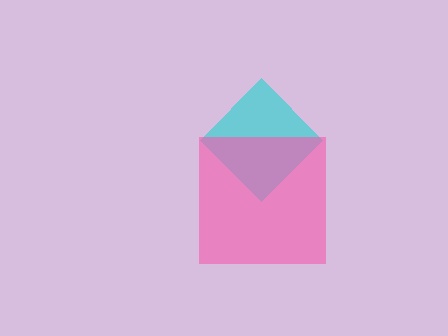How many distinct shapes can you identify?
There are 2 distinct shapes: a cyan diamond, a pink square.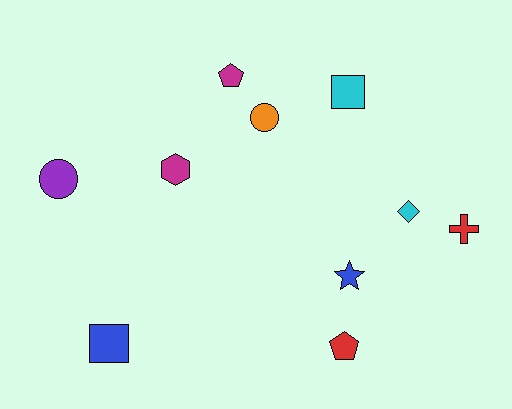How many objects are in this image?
There are 10 objects.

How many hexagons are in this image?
There is 1 hexagon.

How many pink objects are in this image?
There are no pink objects.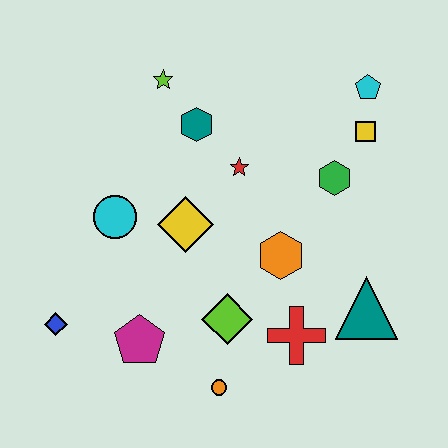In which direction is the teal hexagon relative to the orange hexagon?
The teal hexagon is above the orange hexagon.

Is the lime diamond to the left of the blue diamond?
No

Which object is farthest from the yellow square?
The blue diamond is farthest from the yellow square.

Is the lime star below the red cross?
No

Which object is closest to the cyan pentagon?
The yellow square is closest to the cyan pentagon.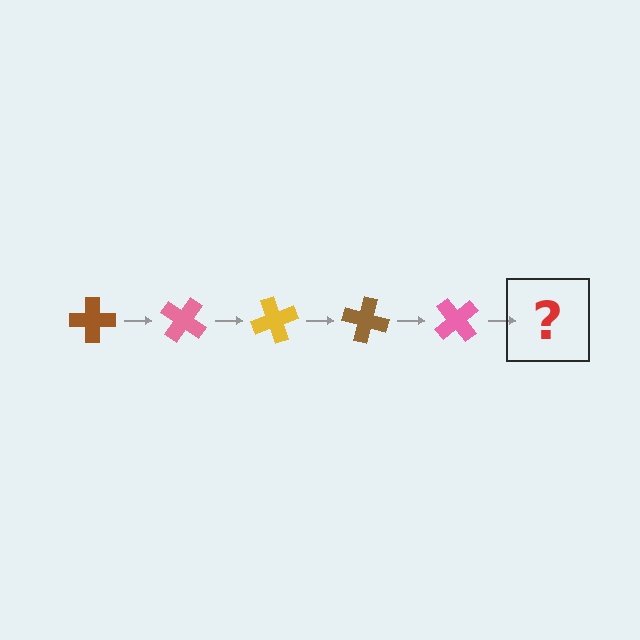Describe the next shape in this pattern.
It should be a yellow cross, rotated 175 degrees from the start.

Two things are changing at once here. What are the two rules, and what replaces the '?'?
The two rules are that it rotates 35 degrees each step and the color cycles through brown, pink, and yellow. The '?' should be a yellow cross, rotated 175 degrees from the start.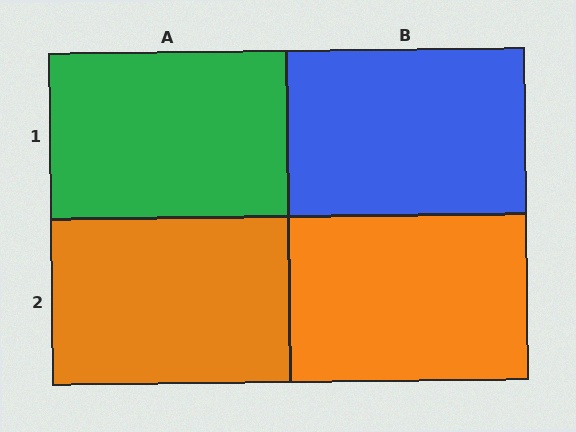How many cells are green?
1 cell is green.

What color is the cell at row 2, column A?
Orange.